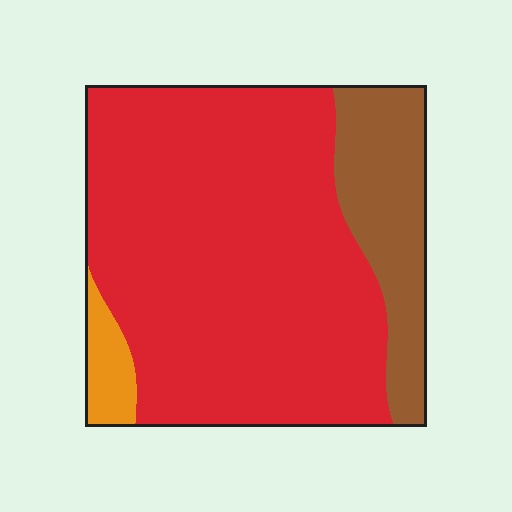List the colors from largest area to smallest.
From largest to smallest: red, brown, orange.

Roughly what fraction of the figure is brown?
Brown takes up about one fifth (1/5) of the figure.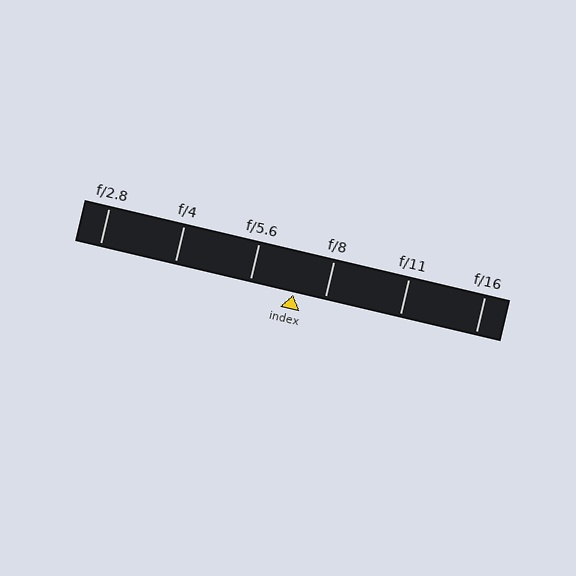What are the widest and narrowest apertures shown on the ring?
The widest aperture shown is f/2.8 and the narrowest is f/16.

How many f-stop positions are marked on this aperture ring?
There are 6 f-stop positions marked.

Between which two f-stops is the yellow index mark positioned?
The index mark is between f/5.6 and f/8.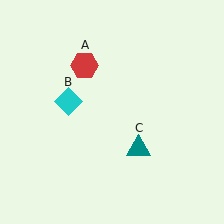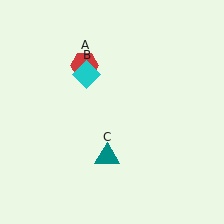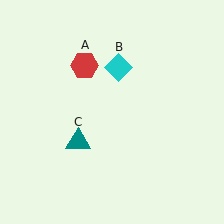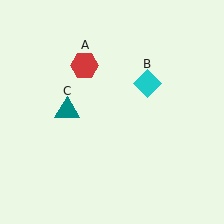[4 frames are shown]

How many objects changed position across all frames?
2 objects changed position: cyan diamond (object B), teal triangle (object C).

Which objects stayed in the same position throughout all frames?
Red hexagon (object A) remained stationary.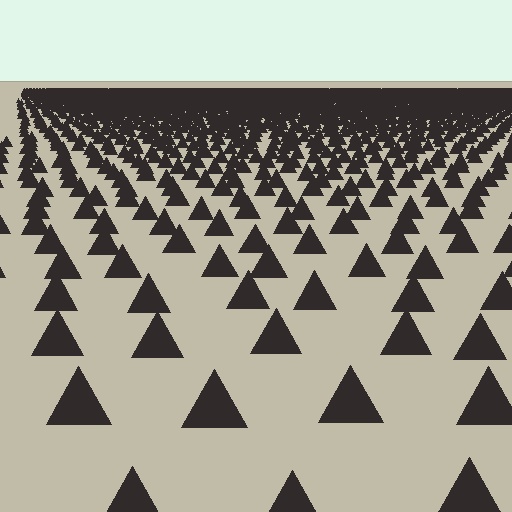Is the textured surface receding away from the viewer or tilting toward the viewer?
The surface is receding away from the viewer. Texture elements get smaller and denser toward the top.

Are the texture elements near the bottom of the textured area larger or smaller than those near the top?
Larger. Near the bottom, elements are closer to the viewer and appear at a bigger on-screen size.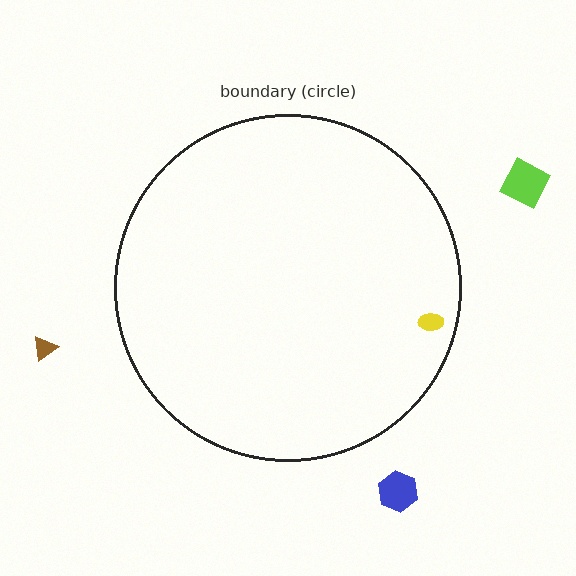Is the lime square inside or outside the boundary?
Outside.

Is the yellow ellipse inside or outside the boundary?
Inside.